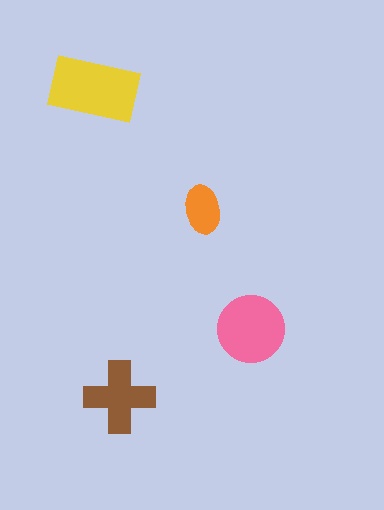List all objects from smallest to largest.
The orange ellipse, the brown cross, the pink circle, the yellow rectangle.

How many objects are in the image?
There are 4 objects in the image.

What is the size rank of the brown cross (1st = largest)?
3rd.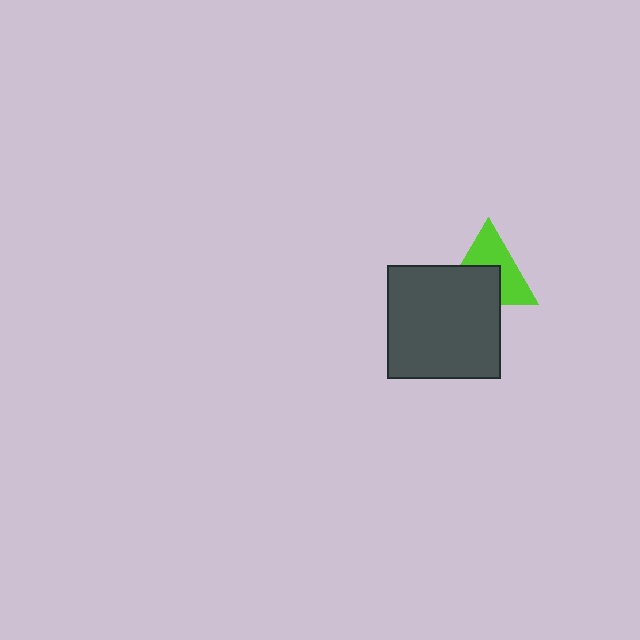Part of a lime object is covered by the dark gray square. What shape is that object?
It is a triangle.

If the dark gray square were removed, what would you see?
You would see the complete lime triangle.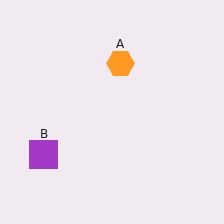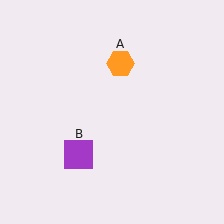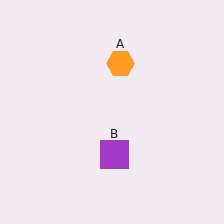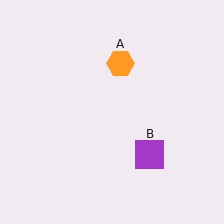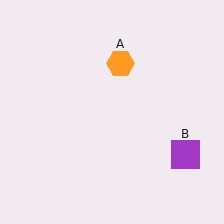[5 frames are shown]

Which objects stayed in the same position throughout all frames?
Orange hexagon (object A) remained stationary.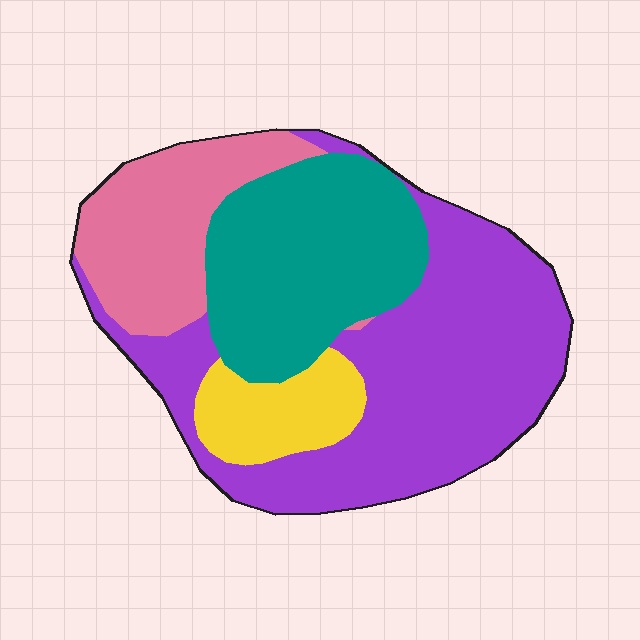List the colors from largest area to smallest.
From largest to smallest: purple, teal, pink, yellow.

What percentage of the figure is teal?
Teal covers roughly 25% of the figure.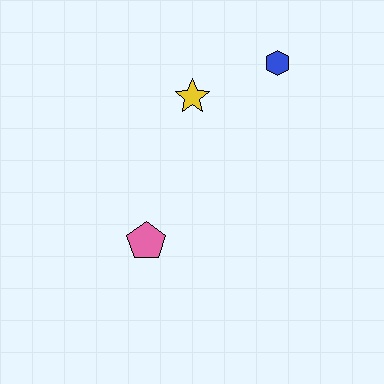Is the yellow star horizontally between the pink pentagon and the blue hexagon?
Yes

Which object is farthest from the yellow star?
The pink pentagon is farthest from the yellow star.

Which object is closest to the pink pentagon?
The yellow star is closest to the pink pentagon.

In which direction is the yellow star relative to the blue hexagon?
The yellow star is to the left of the blue hexagon.